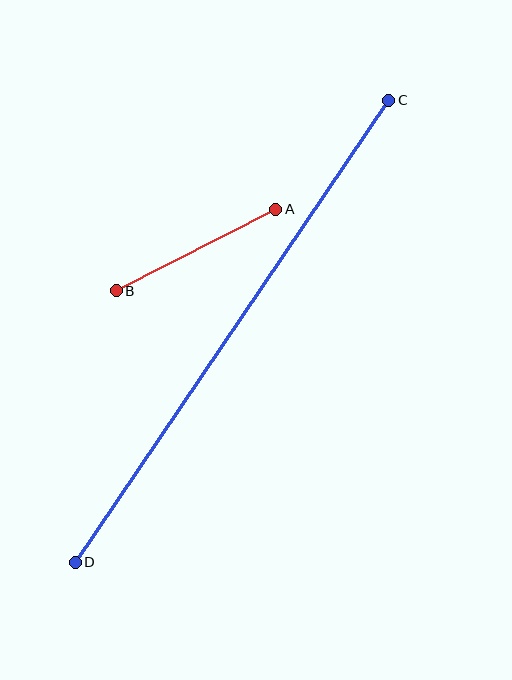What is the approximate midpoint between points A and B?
The midpoint is at approximately (196, 250) pixels.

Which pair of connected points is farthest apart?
Points C and D are farthest apart.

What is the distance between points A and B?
The distance is approximately 179 pixels.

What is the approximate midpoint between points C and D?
The midpoint is at approximately (232, 331) pixels.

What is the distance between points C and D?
The distance is approximately 558 pixels.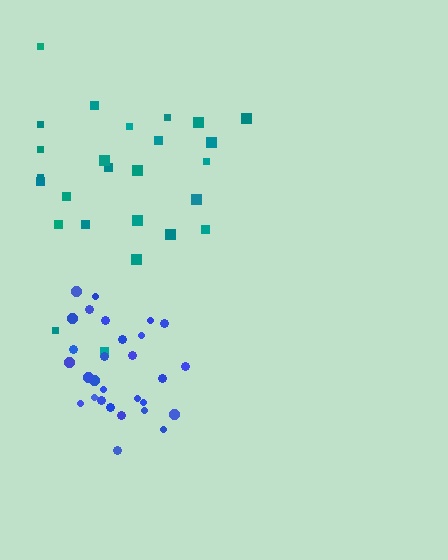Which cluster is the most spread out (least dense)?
Teal.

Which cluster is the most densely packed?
Blue.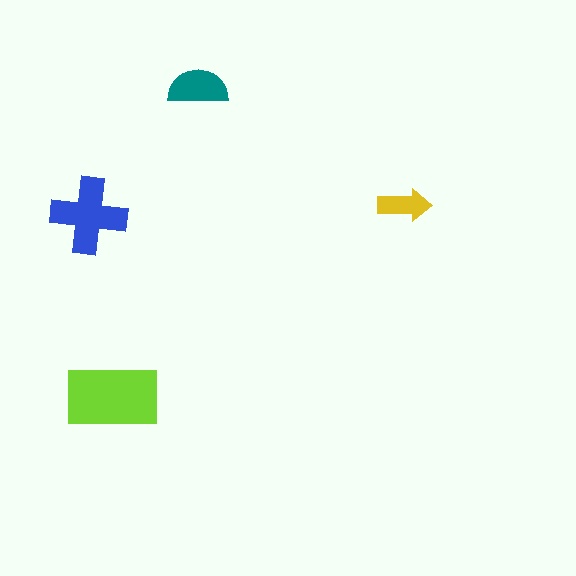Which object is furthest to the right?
The yellow arrow is rightmost.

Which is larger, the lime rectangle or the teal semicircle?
The lime rectangle.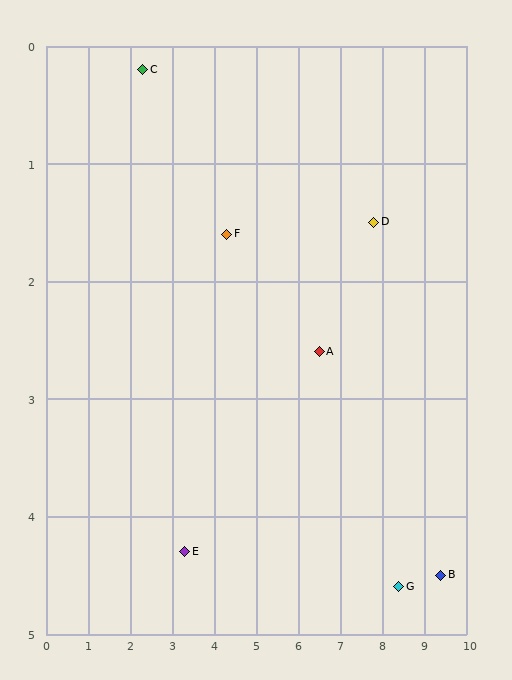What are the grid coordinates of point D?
Point D is at approximately (7.8, 1.5).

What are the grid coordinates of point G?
Point G is at approximately (8.4, 4.6).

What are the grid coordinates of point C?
Point C is at approximately (2.3, 0.2).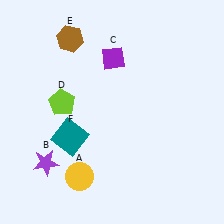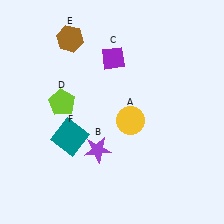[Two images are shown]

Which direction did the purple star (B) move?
The purple star (B) moved right.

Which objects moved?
The objects that moved are: the yellow circle (A), the purple star (B).